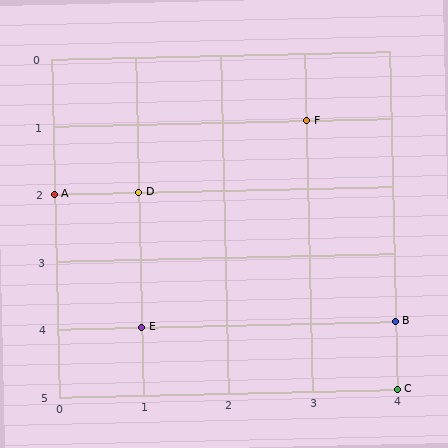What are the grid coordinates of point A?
Point A is at grid coordinates (0, 2).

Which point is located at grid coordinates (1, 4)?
Point E is at (1, 4).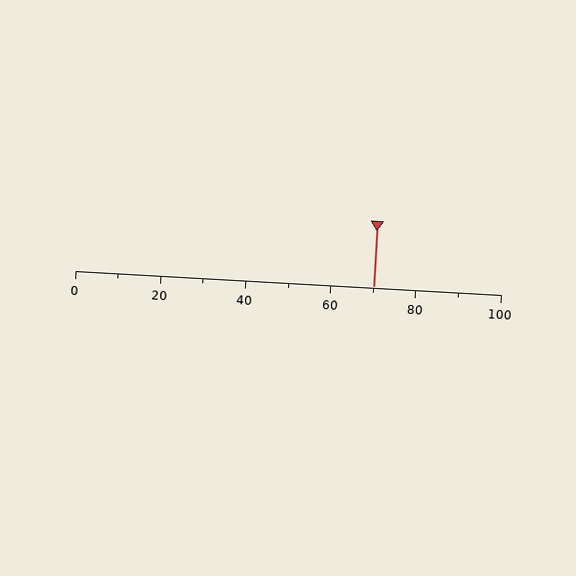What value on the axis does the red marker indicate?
The marker indicates approximately 70.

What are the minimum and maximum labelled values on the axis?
The axis runs from 0 to 100.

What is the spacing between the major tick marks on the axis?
The major ticks are spaced 20 apart.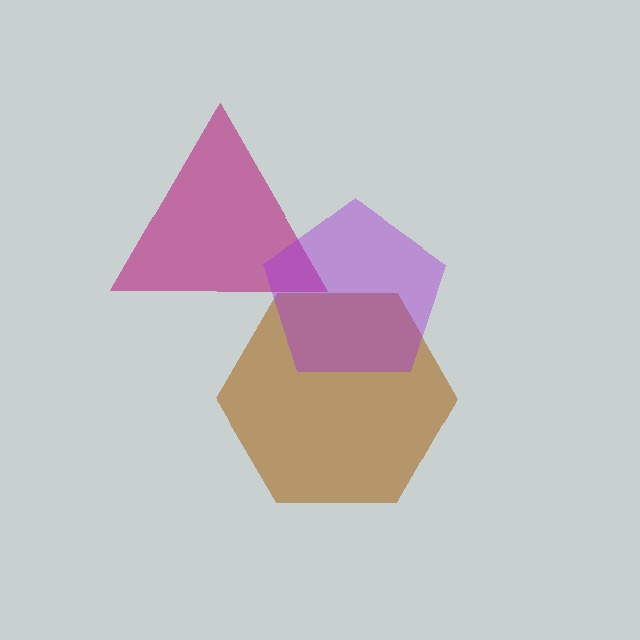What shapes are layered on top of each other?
The layered shapes are: a magenta triangle, a brown hexagon, a purple pentagon.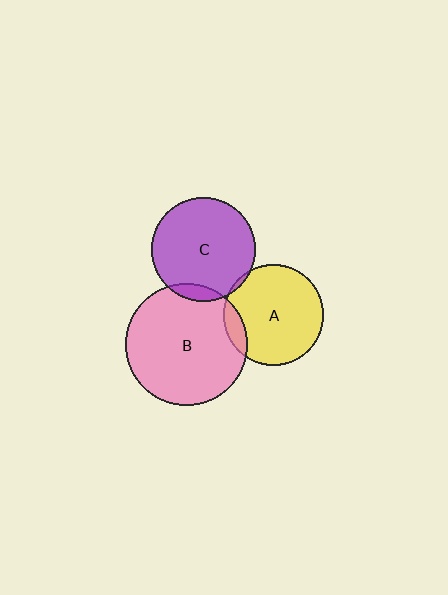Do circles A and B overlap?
Yes.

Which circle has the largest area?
Circle B (pink).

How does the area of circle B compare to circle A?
Approximately 1.5 times.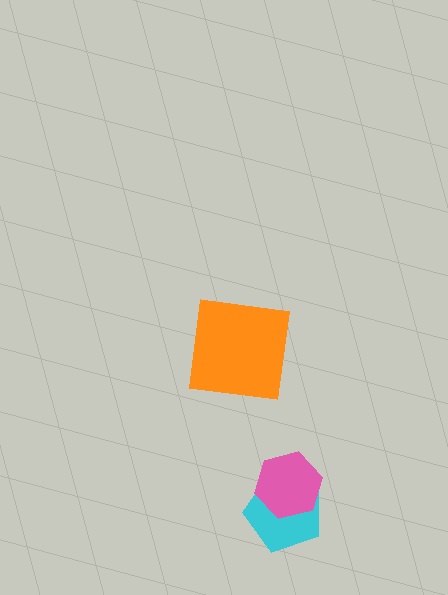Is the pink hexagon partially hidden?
No, no other shape covers it.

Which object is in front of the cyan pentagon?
The pink hexagon is in front of the cyan pentagon.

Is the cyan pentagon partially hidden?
Yes, it is partially covered by another shape.